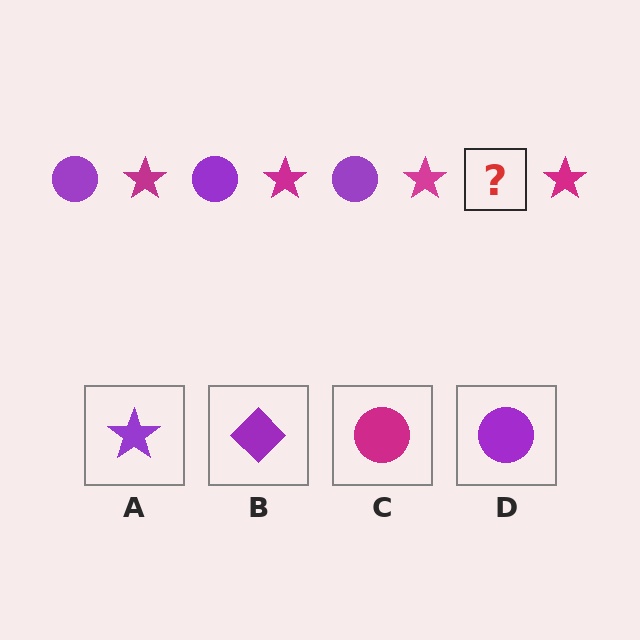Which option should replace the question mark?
Option D.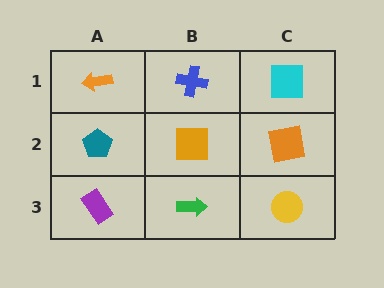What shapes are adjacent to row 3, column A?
A teal pentagon (row 2, column A), a green arrow (row 3, column B).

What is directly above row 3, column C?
An orange square.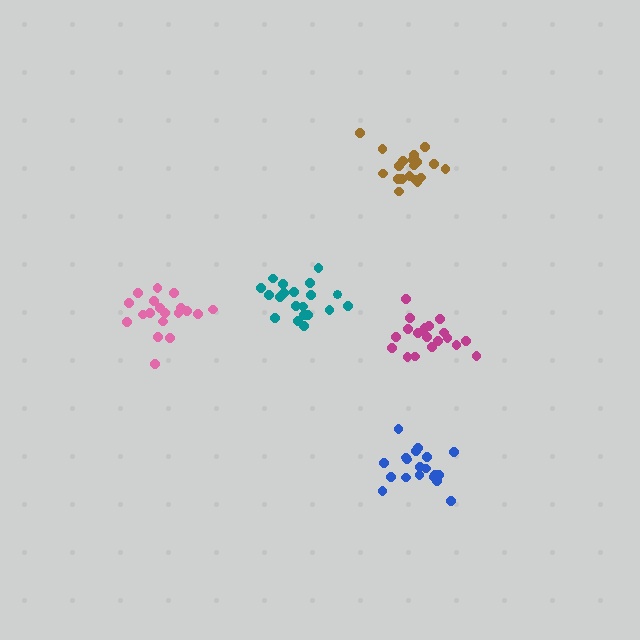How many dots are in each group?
Group 1: 20 dots, Group 2: 19 dots, Group 3: 20 dots, Group 4: 19 dots, Group 5: 19 dots (97 total).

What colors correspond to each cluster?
The clusters are colored: magenta, brown, teal, pink, blue.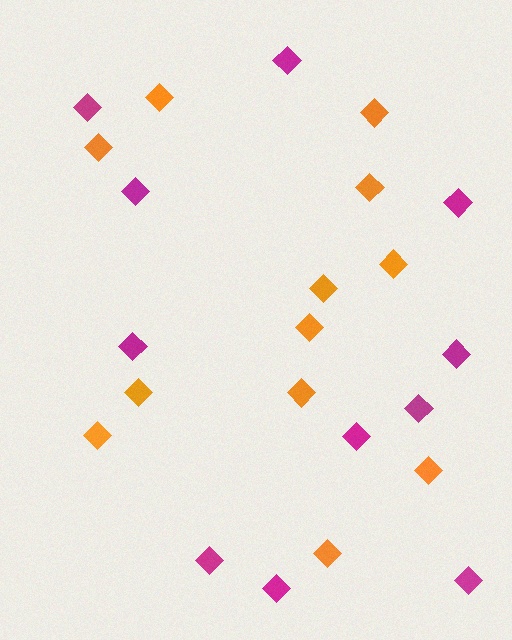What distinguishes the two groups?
There are 2 groups: one group of magenta diamonds (11) and one group of orange diamonds (12).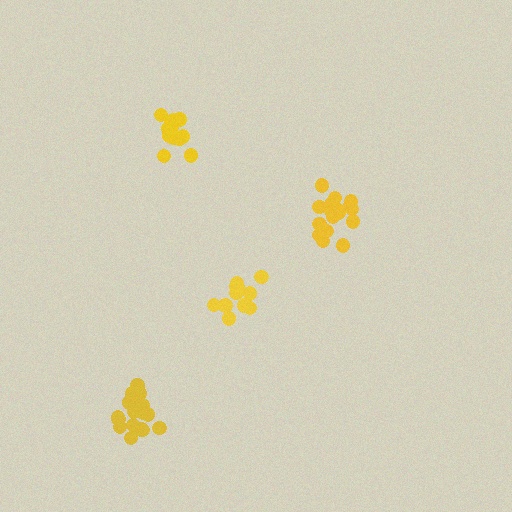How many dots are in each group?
Group 1: 17 dots, Group 2: 11 dots, Group 3: 17 dots, Group 4: 14 dots (59 total).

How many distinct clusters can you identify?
There are 4 distinct clusters.